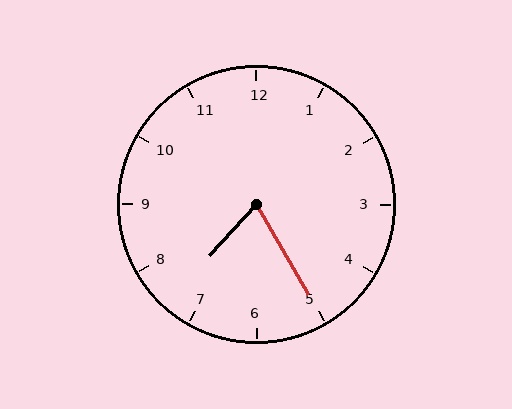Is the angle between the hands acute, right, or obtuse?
It is acute.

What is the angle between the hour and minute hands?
Approximately 72 degrees.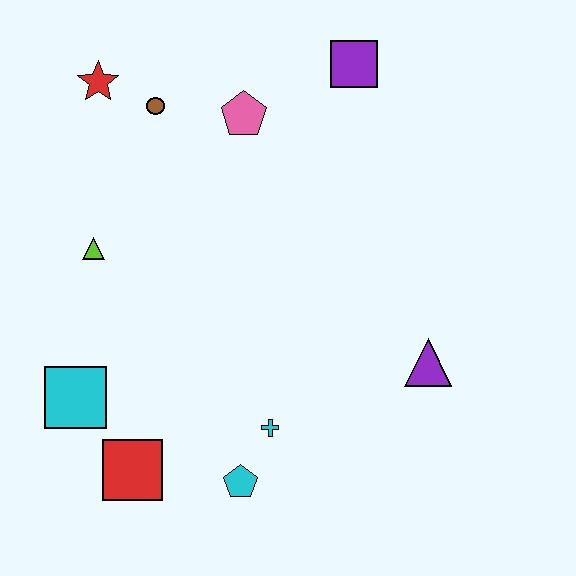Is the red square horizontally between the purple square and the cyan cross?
No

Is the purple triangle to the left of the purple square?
No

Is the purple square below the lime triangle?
No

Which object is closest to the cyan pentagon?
The cyan cross is closest to the cyan pentagon.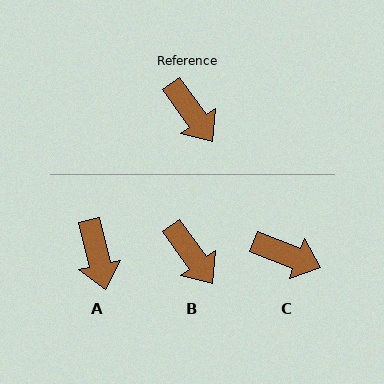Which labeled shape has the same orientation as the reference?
B.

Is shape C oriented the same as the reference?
No, it is off by about 34 degrees.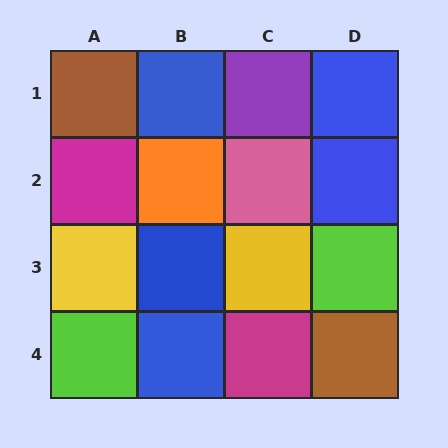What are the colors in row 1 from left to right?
Brown, blue, purple, blue.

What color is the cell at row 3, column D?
Lime.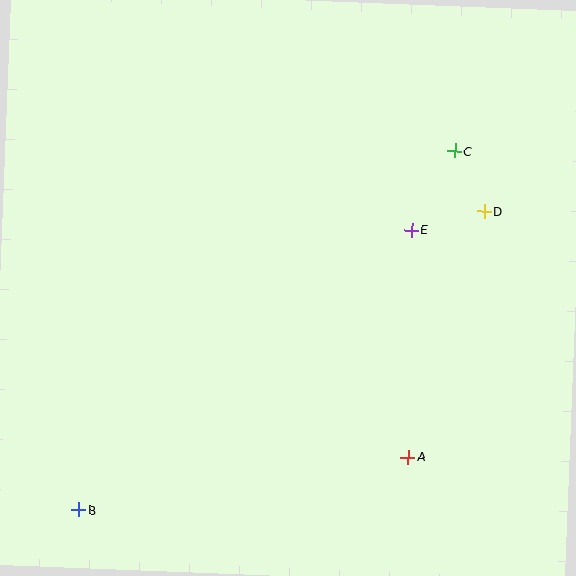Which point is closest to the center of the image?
Point E at (412, 230) is closest to the center.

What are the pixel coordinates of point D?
Point D is at (485, 211).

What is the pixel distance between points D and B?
The distance between D and B is 503 pixels.